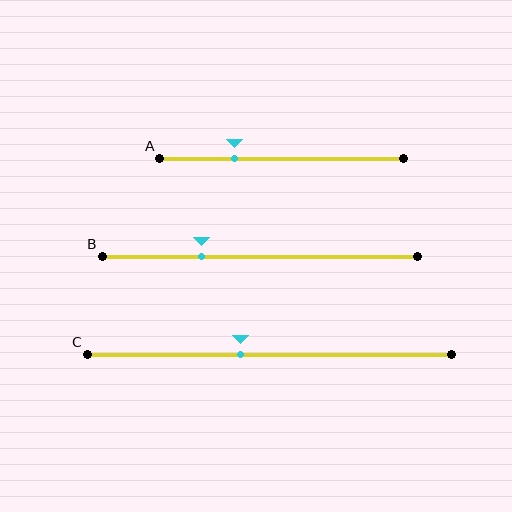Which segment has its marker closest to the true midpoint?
Segment C has its marker closest to the true midpoint.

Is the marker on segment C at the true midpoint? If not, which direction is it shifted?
No, the marker on segment C is shifted to the left by about 8% of the segment length.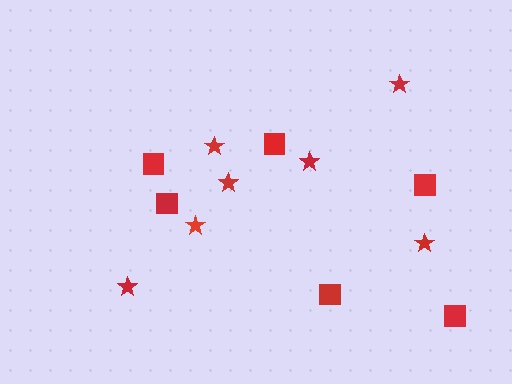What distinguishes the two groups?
There are 2 groups: one group of stars (7) and one group of squares (6).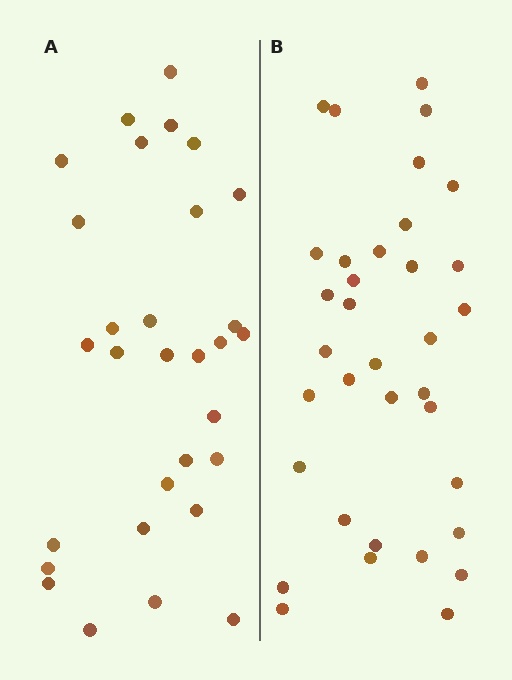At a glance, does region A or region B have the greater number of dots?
Region B (the right region) has more dots.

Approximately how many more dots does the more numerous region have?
Region B has about 5 more dots than region A.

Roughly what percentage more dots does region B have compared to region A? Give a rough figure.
About 15% more.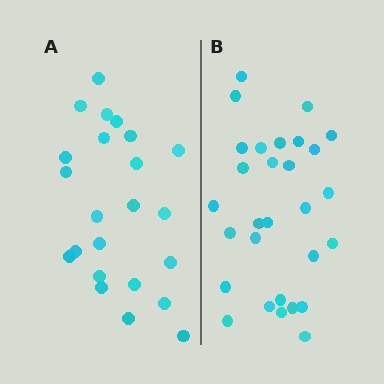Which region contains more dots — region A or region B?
Region B (the right region) has more dots.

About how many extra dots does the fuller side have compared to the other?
Region B has about 6 more dots than region A.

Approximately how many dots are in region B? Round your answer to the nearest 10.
About 30 dots. (The exact count is 29, which rounds to 30.)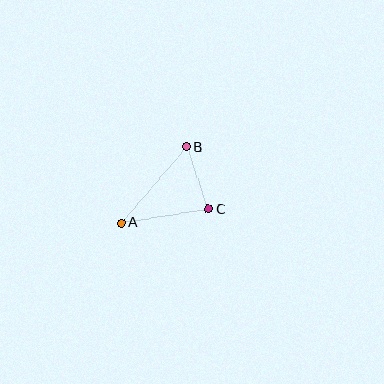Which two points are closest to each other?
Points B and C are closest to each other.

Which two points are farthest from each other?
Points A and B are farthest from each other.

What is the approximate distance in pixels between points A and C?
The distance between A and C is approximately 89 pixels.